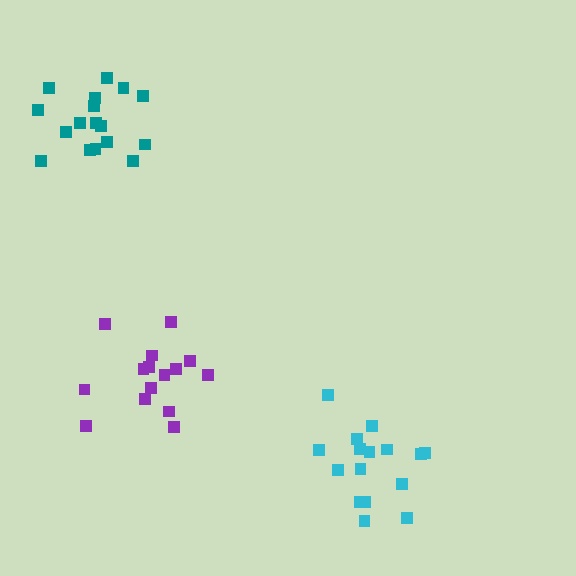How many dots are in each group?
Group 1: 17 dots, Group 2: 15 dots, Group 3: 16 dots (48 total).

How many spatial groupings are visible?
There are 3 spatial groupings.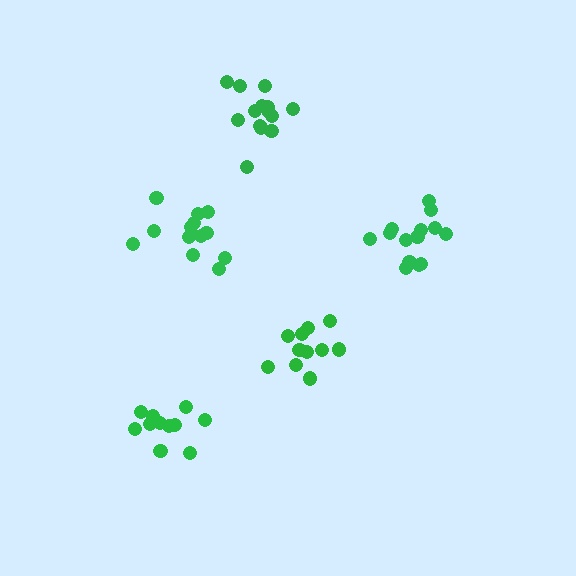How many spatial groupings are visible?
There are 5 spatial groupings.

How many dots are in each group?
Group 1: 13 dots, Group 2: 14 dots, Group 3: 11 dots, Group 4: 14 dots, Group 5: 11 dots (63 total).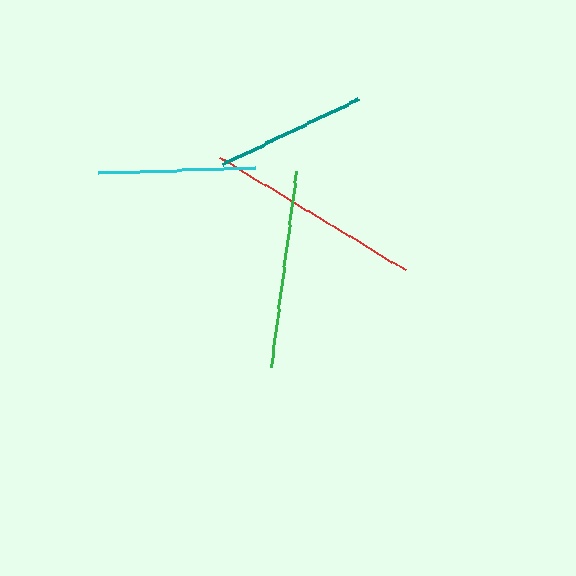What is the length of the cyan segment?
The cyan segment is approximately 157 pixels long.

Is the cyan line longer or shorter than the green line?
The green line is longer than the cyan line.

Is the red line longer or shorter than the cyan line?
The red line is longer than the cyan line.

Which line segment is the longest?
The red line is the longest at approximately 218 pixels.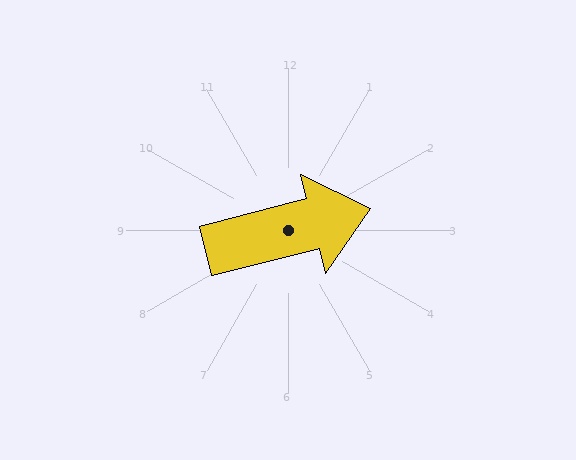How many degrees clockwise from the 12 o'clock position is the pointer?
Approximately 76 degrees.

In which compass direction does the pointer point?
East.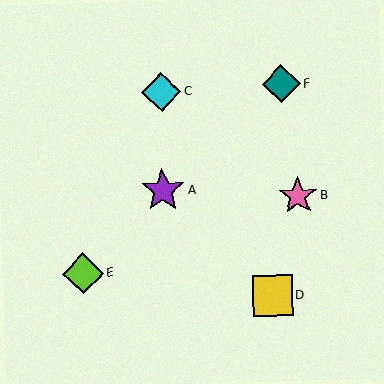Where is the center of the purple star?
The center of the purple star is at (163, 191).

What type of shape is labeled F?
Shape F is a teal diamond.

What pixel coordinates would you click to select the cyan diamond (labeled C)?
Click at (161, 92) to select the cyan diamond C.